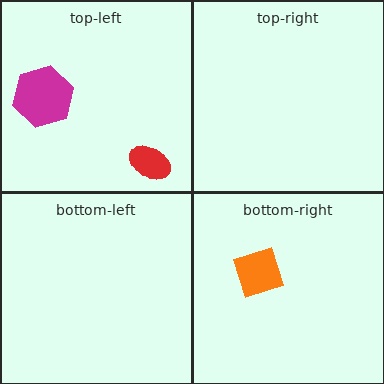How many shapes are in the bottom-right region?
1.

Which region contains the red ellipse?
The top-left region.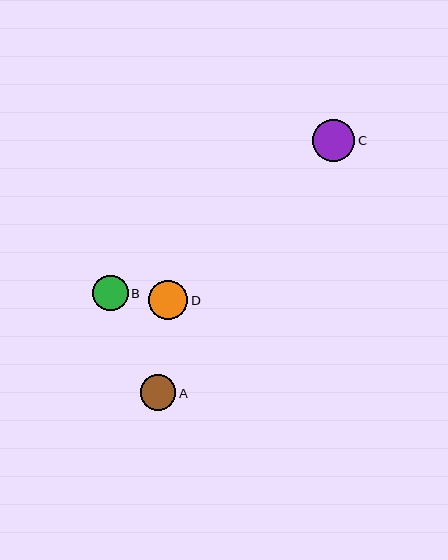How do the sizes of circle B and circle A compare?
Circle B and circle A are approximately the same size.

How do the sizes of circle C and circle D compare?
Circle C and circle D are approximately the same size.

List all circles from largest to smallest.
From largest to smallest: C, D, B, A.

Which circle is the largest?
Circle C is the largest with a size of approximately 42 pixels.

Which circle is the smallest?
Circle A is the smallest with a size of approximately 35 pixels.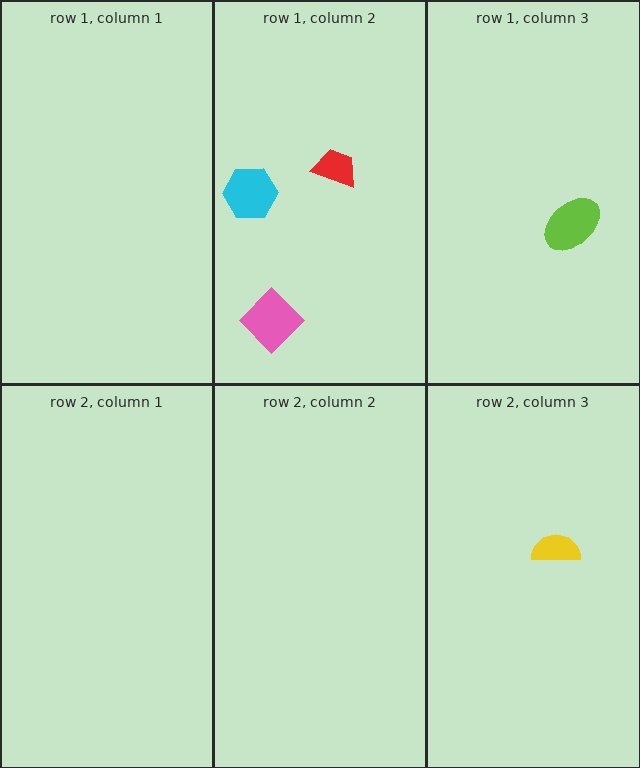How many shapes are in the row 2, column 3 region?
1.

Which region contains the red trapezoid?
The row 1, column 2 region.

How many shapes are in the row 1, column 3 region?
1.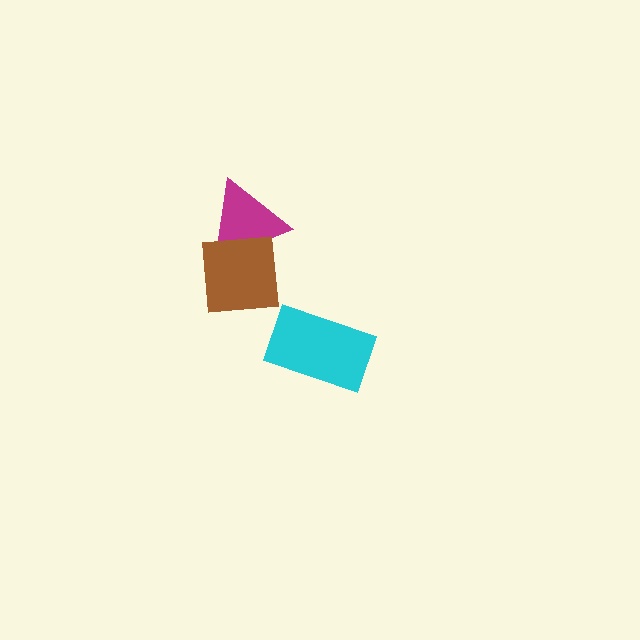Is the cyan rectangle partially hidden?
No, no other shape covers it.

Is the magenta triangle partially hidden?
Yes, it is partially covered by another shape.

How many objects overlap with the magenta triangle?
1 object overlaps with the magenta triangle.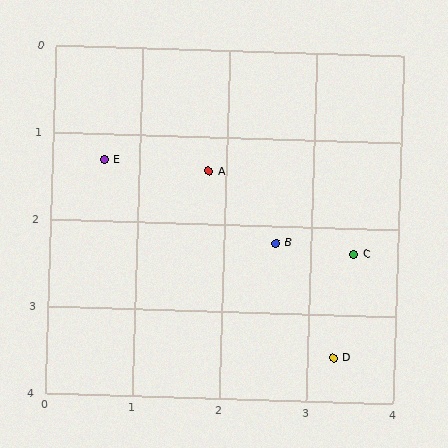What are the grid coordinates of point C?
Point C is at approximately (3.5, 2.3).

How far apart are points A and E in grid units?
Points A and E are about 1.2 grid units apart.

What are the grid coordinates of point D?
Point D is at approximately (3.3, 3.5).